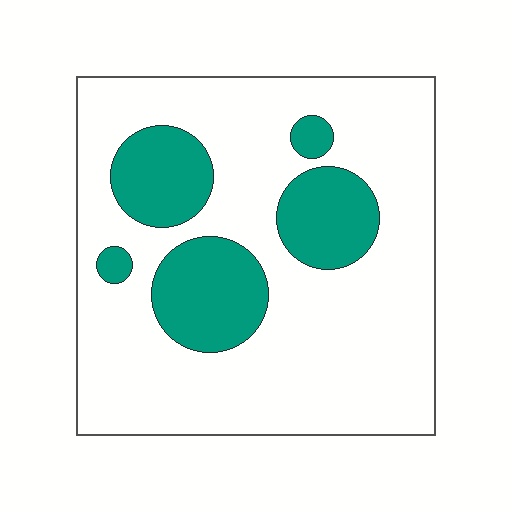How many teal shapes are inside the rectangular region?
5.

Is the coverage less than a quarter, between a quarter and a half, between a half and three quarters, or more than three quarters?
Less than a quarter.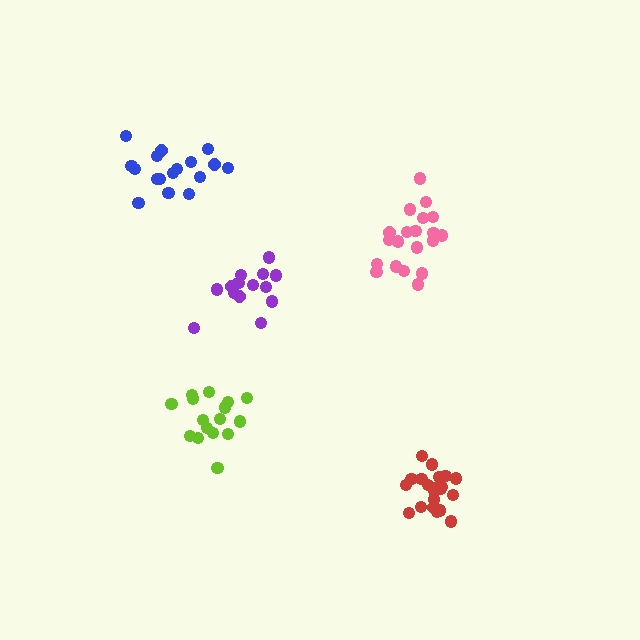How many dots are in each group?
Group 1: 17 dots, Group 2: 21 dots, Group 3: 16 dots, Group 4: 21 dots, Group 5: 15 dots (90 total).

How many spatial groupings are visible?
There are 5 spatial groupings.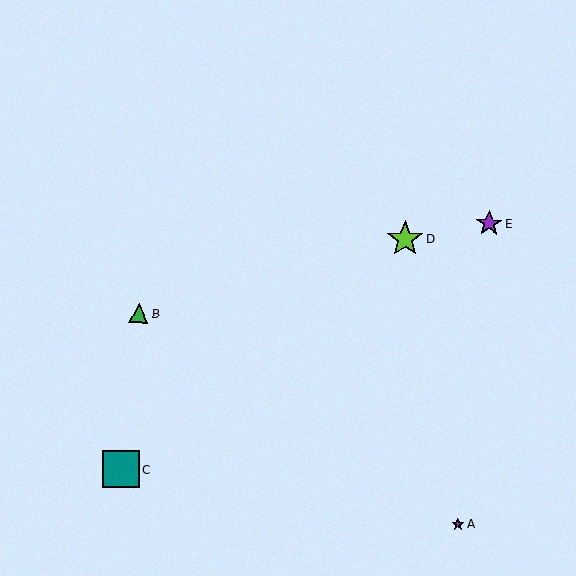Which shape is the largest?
The teal square (labeled C) is the largest.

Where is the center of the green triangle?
The center of the green triangle is at (139, 313).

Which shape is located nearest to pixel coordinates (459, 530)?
The purple star (labeled A) at (458, 524) is nearest to that location.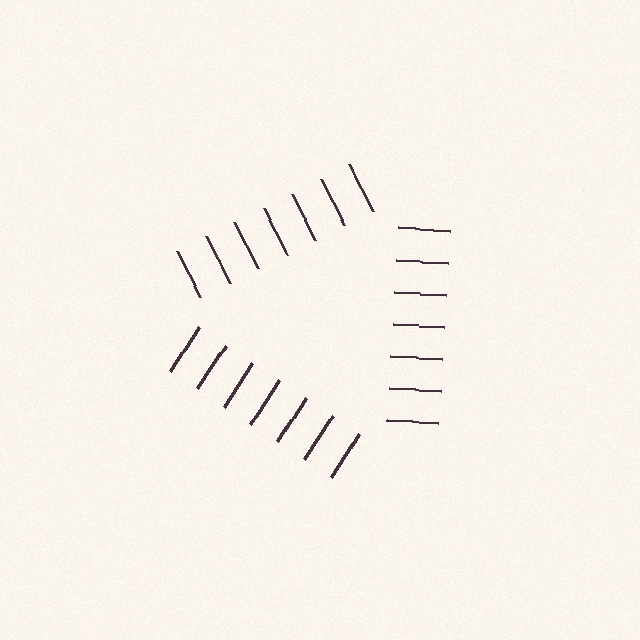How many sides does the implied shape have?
3 sides — the line-ends trace a triangle.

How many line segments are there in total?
21 — 7 along each of the 3 edges.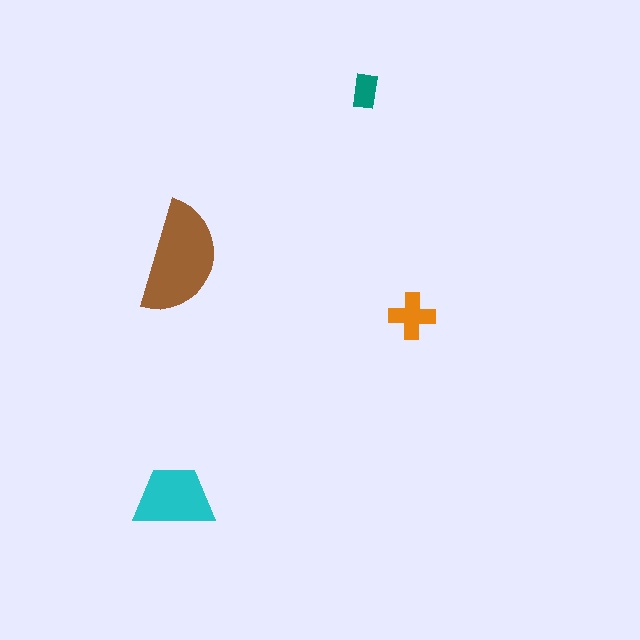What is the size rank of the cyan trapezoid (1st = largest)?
2nd.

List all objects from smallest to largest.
The teal rectangle, the orange cross, the cyan trapezoid, the brown semicircle.